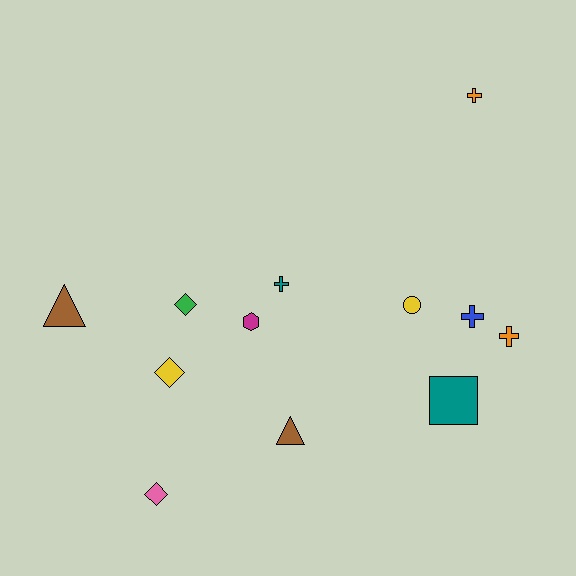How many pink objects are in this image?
There is 1 pink object.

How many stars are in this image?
There are no stars.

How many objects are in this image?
There are 12 objects.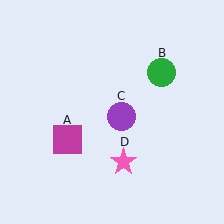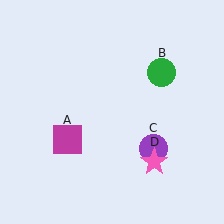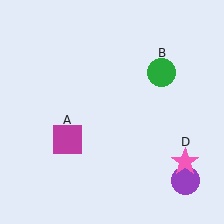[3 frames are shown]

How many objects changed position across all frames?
2 objects changed position: purple circle (object C), pink star (object D).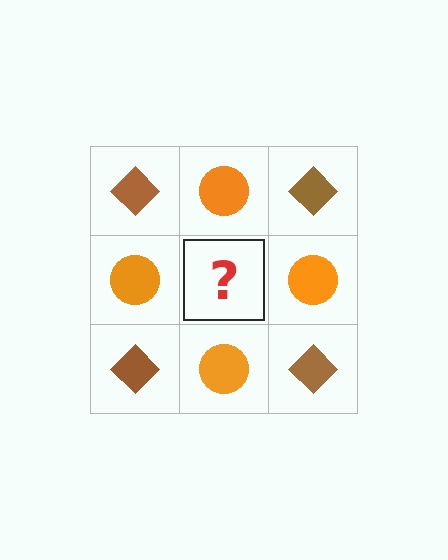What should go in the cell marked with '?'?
The missing cell should contain a brown diamond.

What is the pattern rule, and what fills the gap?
The rule is that it alternates brown diamond and orange circle in a checkerboard pattern. The gap should be filled with a brown diamond.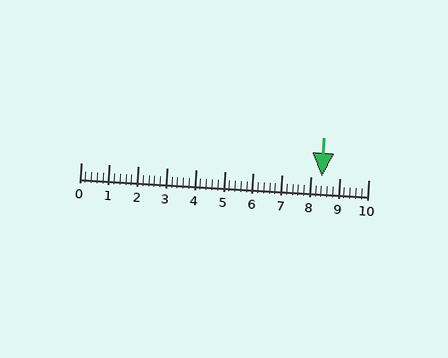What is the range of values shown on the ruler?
The ruler shows values from 0 to 10.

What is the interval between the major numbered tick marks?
The major tick marks are spaced 1 units apart.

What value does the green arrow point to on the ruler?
The green arrow points to approximately 8.4.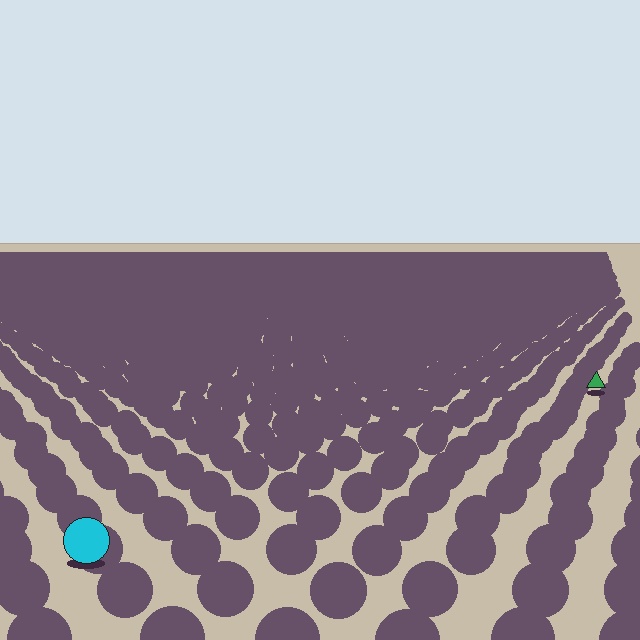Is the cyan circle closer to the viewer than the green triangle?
Yes. The cyan circle is closer — you can tell from the texture gradient: the ground texture is coarser near it.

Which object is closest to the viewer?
The cyan circle is closest. The texture marks near it are larger and more spread out.